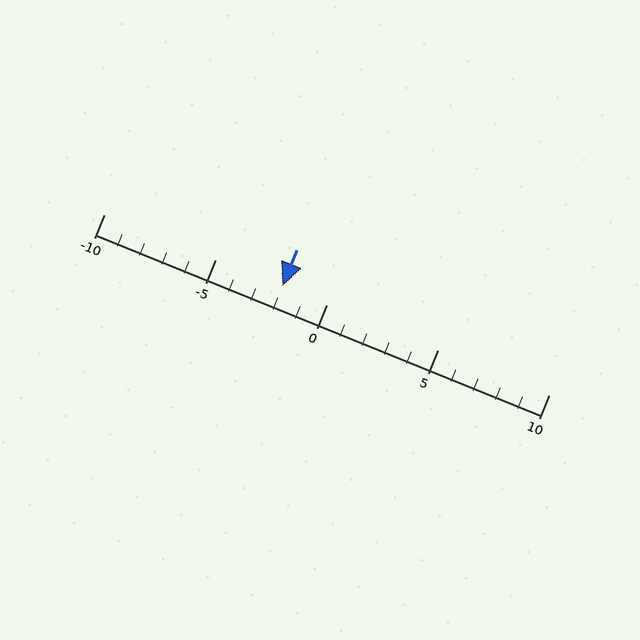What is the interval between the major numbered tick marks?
The major tick marks are spaced 5 units apart.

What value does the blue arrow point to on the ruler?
The blue arrow points to approximately -2.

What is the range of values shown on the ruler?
The ruler shows values from -10 to 10.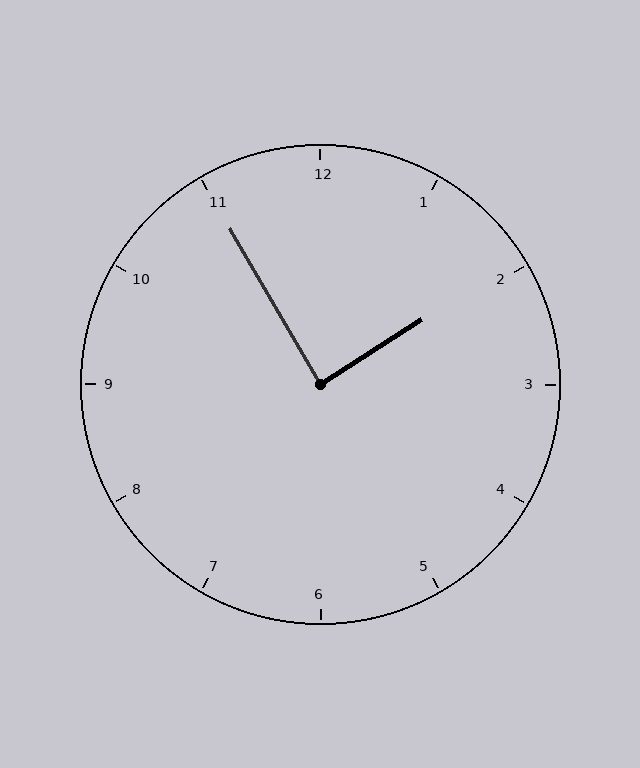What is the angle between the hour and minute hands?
Approximately 88 degrees.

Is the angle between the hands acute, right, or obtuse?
It is right.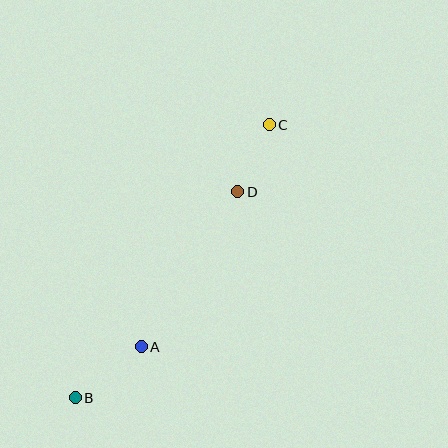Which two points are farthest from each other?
Points B and C are farthest from each other.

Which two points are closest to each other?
Points C and D are closest to each other.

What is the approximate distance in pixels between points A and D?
The distance between A and D is approximately 183 pixels.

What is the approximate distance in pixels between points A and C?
The distance between A and C is approximately 256 pixels.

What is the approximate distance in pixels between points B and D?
The distance between B and D is approximately 262 pixels.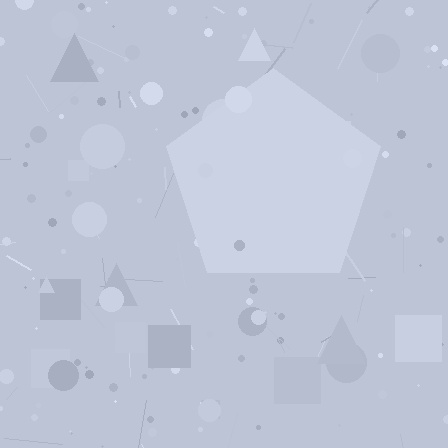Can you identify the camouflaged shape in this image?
The camouflaged shape is a pentagon.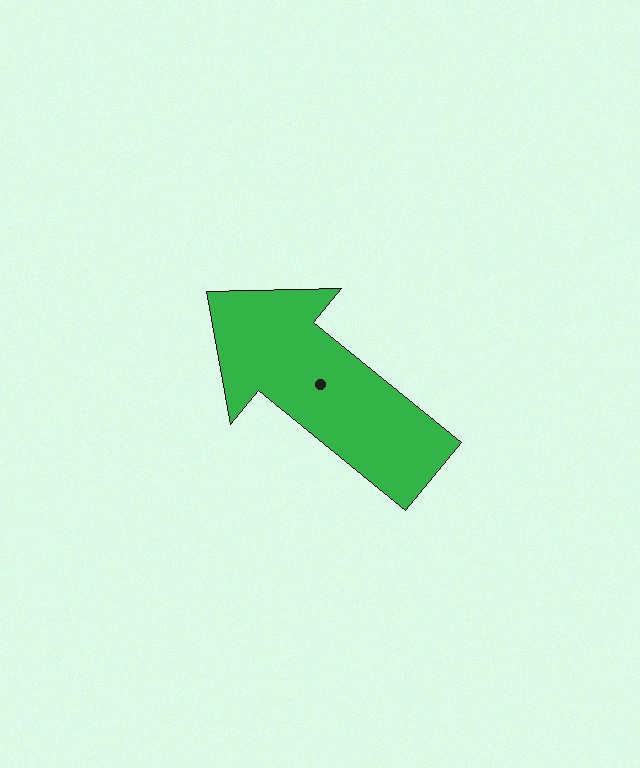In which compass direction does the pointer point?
Northwest.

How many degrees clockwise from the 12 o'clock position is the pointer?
Approximately 309 degrees.